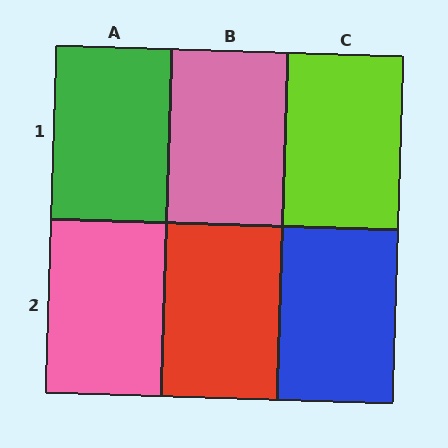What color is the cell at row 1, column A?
Green.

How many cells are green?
1 cell is green.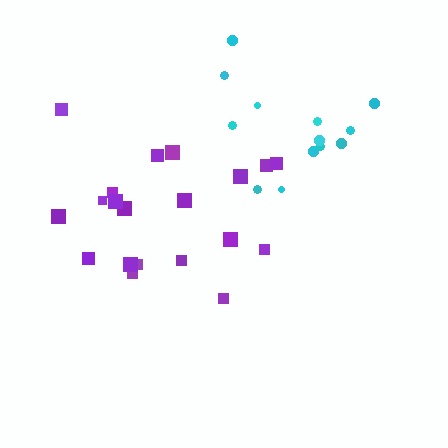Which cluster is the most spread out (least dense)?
Cyan.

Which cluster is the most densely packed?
Purple.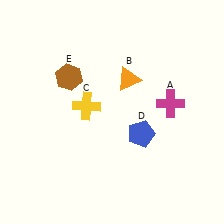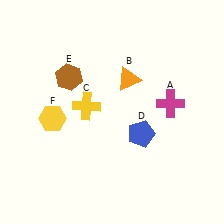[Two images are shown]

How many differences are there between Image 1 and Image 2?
There is 1 difference between the two images.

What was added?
A yellow hexagon (F) was added in Image 2.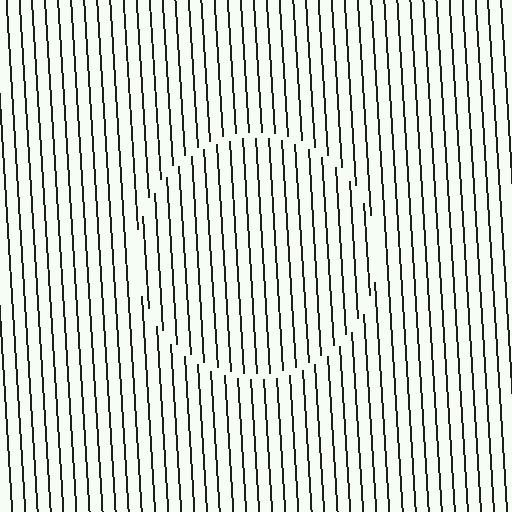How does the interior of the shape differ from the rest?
The interior of the shape contains the same grating, shifted by half a period — the contour is defined by the phase discontinuity where line-ends from the inner and outer gratings abut.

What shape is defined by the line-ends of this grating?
An illusory circle. The interior of the shape contains the same grating, shifted by half a period — the contour is defined by the phase discontinuity where line-ends from the inner and outer gratings abut.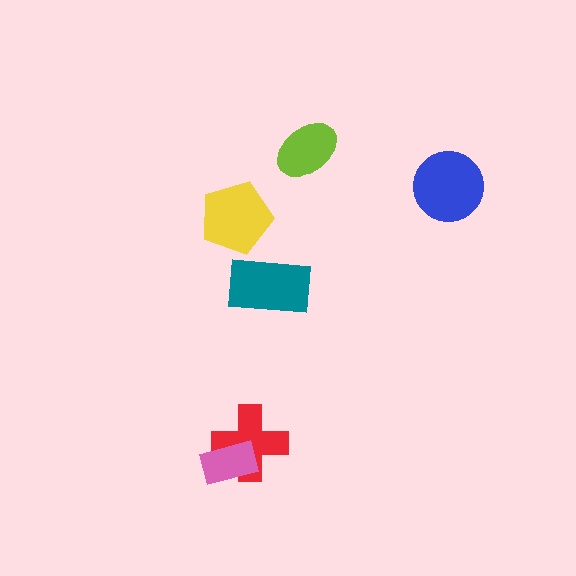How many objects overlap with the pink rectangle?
1 object overlaps with the pink rectangle.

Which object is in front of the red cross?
The pink rectangle is in front of the red cross.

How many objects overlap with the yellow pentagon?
0 objects overlap with the yellow pentagon.